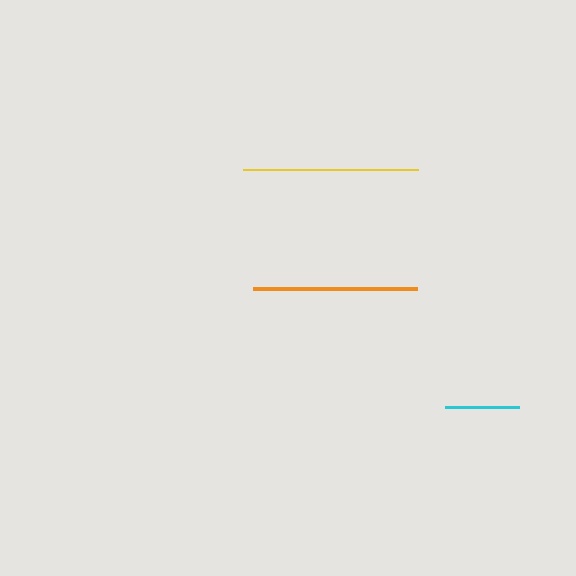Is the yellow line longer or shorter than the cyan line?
The yellow line is longer than the cyan line.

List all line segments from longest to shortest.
From longest to shortest: yellow, orange, cyan.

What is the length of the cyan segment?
The cyan segment is approximately 73 pixels long.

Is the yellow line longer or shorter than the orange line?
The yellow line is longer than the orange line.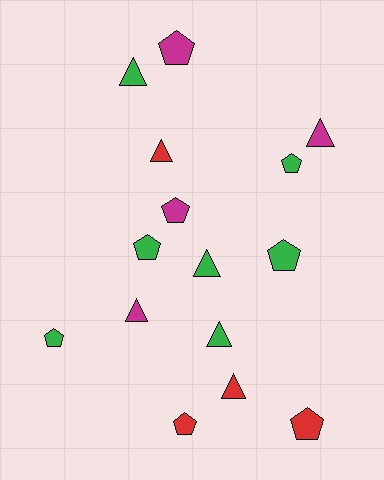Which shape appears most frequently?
Pentagon, with 8 objects.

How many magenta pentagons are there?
There are 2 magenta pentagons.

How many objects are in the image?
There are 15 objects.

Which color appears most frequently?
Green, with 7 objects.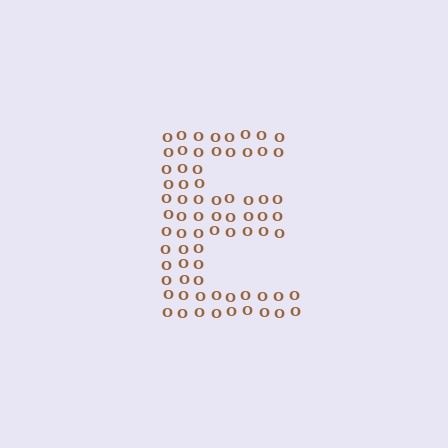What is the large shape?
The large shape is the letter E.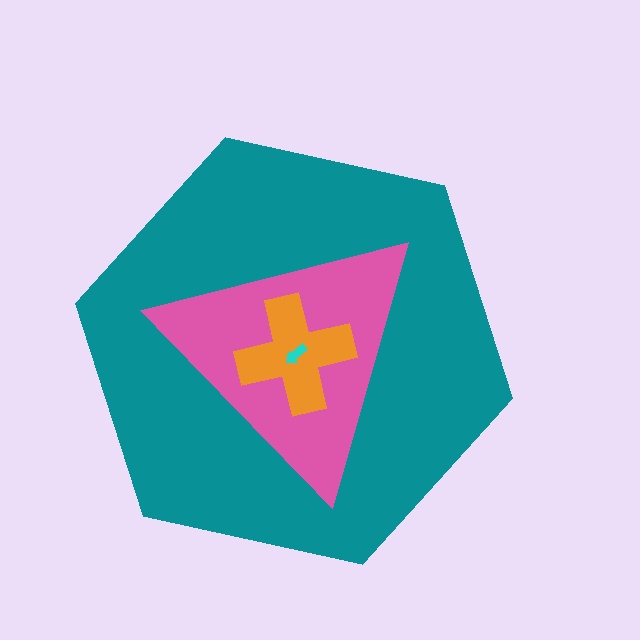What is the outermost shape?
The teal hexagon.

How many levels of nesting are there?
4.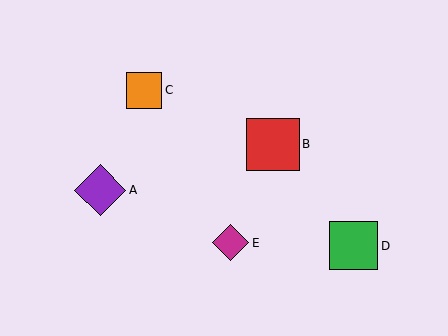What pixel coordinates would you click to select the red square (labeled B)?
Click at (273, 144) to select the red square B.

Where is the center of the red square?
The center of the red square is at (273, 144).